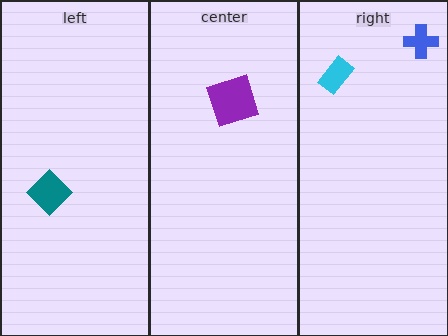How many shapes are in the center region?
1.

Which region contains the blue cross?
The right region.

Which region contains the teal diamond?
The left region.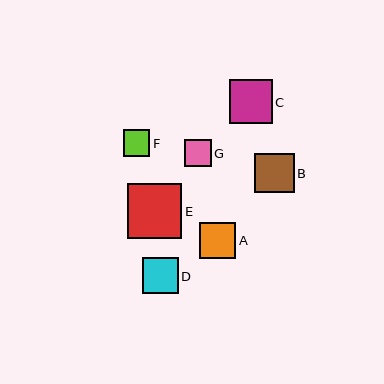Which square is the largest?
Square E is the largest with a size of approximately 54 pixels.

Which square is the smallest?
Square F is the smallest with a size of approximately 26 pixels.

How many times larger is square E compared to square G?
Square E is approximately 2.0 times the size of square G.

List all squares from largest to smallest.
From largest to smallest: E, C, B, D, A, G, F.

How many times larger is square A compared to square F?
Square A is approximately 1.4 times the size of square F.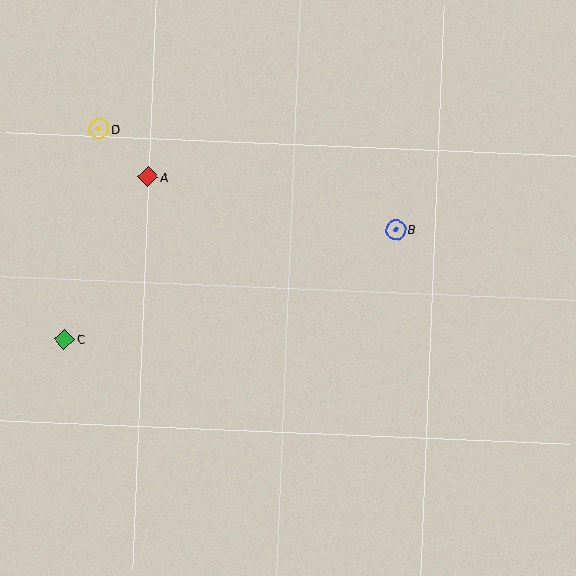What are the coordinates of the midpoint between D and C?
The midpoint between D and C is at (82, 234).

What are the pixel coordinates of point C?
Point C is at (64, 339).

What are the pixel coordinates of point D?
Point D is at (99, 129).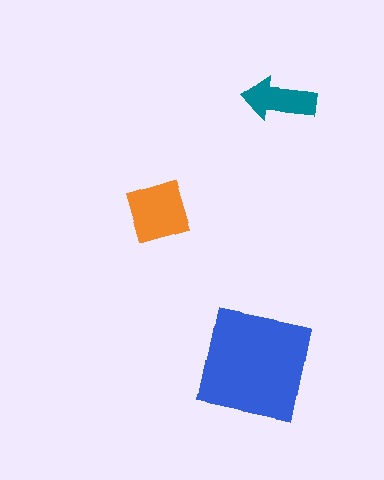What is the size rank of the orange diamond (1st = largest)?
2nd.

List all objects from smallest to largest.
The teal arrow, the orange diamond, the blue square.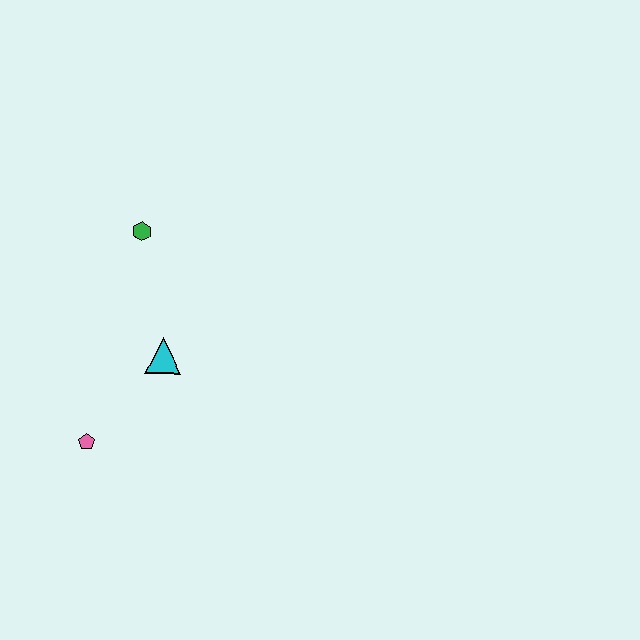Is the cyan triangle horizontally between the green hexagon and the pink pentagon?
No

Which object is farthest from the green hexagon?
The pink pentagon is farthest from the green hexagon.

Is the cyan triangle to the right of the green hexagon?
Yes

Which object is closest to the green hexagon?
The cyan triangle is closest to the green hexagon.